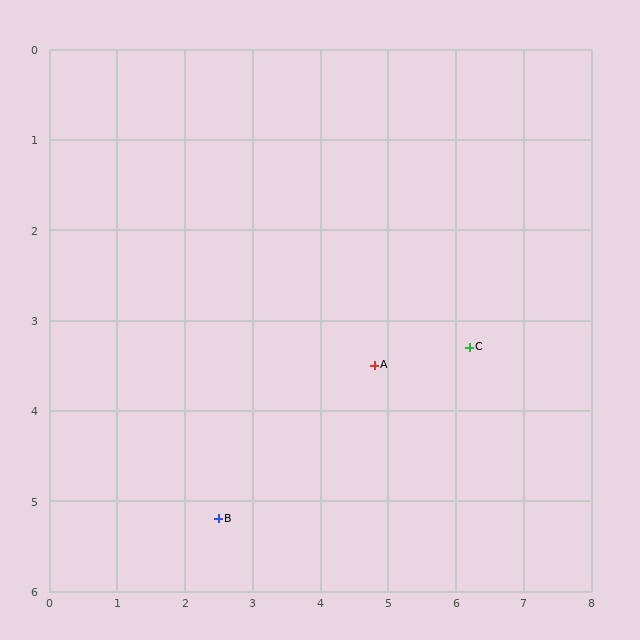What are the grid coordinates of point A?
Point A is at approximately (4.8, 3.5).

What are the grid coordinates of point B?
Point B is at approximately (2.5, 5.2).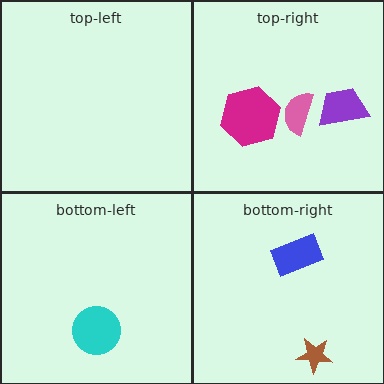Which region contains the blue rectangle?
The bottom-right region.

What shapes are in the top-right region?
The magenta hexagon, the pink semicircle, the purple trapezoid.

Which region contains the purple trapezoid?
The top-right region.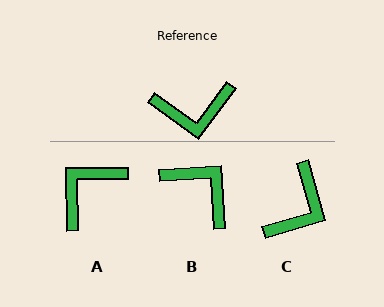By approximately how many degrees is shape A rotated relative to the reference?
Approximately 143 degrees clockwise.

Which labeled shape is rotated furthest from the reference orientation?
A, about 143 degrees away.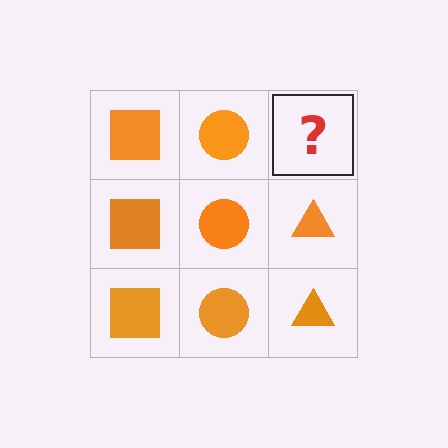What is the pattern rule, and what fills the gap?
The rule is that each column has a consistent shape. The gap should be filled with an orange triangle.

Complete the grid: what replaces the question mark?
The question mark should be replaced with an orange triangle.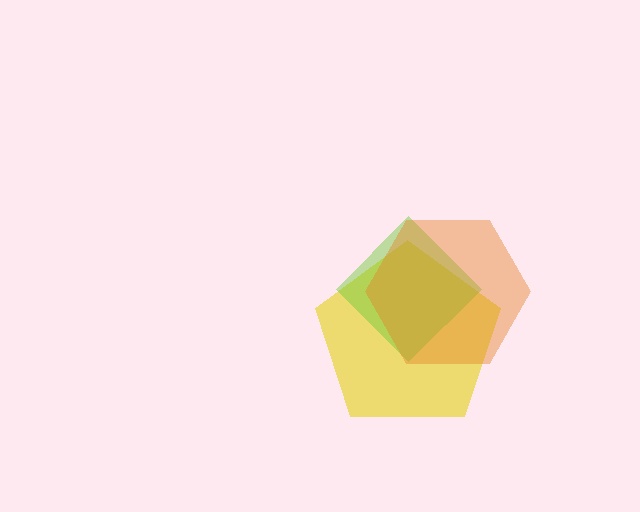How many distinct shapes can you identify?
There are 3 distinct shapes: a yellow pentagon, a lime diamond, an orange hexagon.